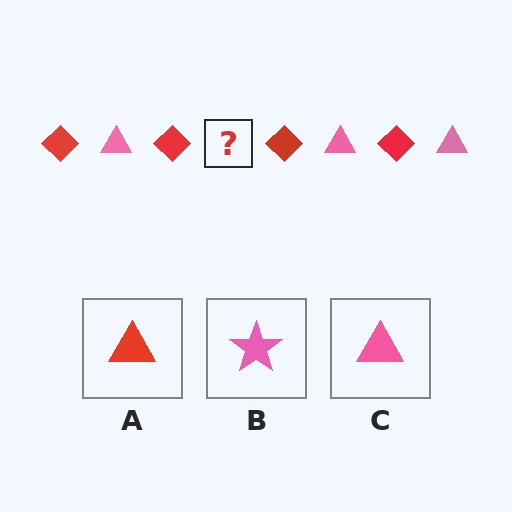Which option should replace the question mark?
Option C.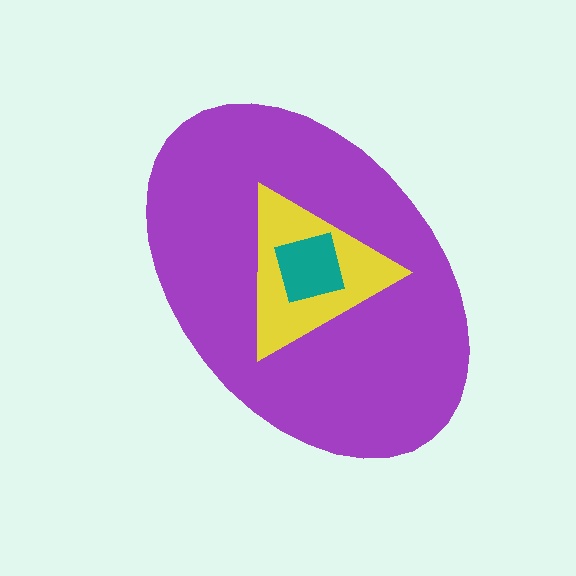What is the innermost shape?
The teal square.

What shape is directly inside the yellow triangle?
The teal square.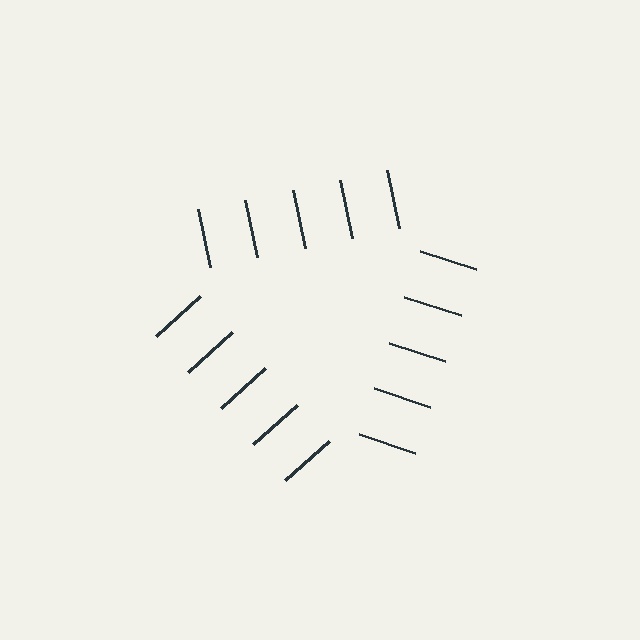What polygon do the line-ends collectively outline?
An illusory triangle — the line segments terminate on its edges but no continuous stroke is drawn.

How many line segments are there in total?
15 — 5 along each of the 3 edges.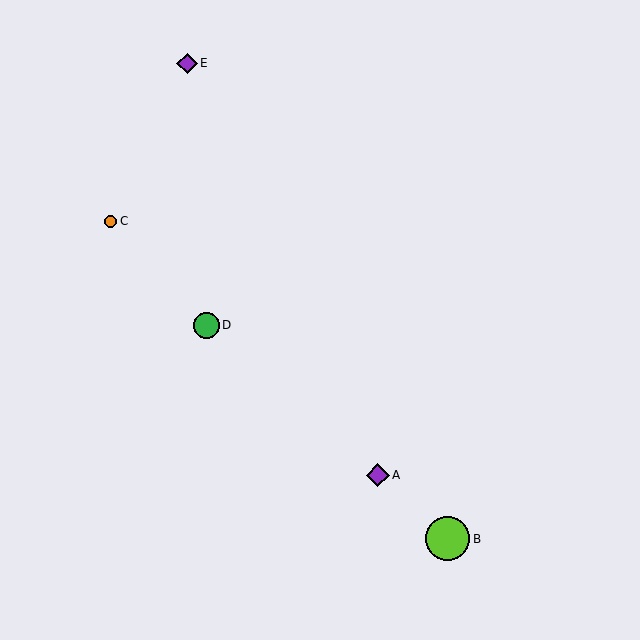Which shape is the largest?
The lime circle (labeled B) is the largest.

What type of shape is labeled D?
Shape D is a green circle.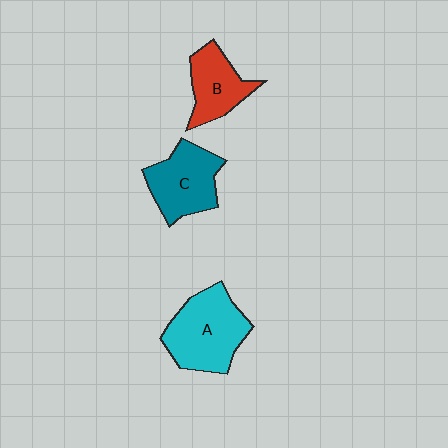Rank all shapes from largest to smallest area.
From largest to smallest: A (cyan), C (teal), B (red).